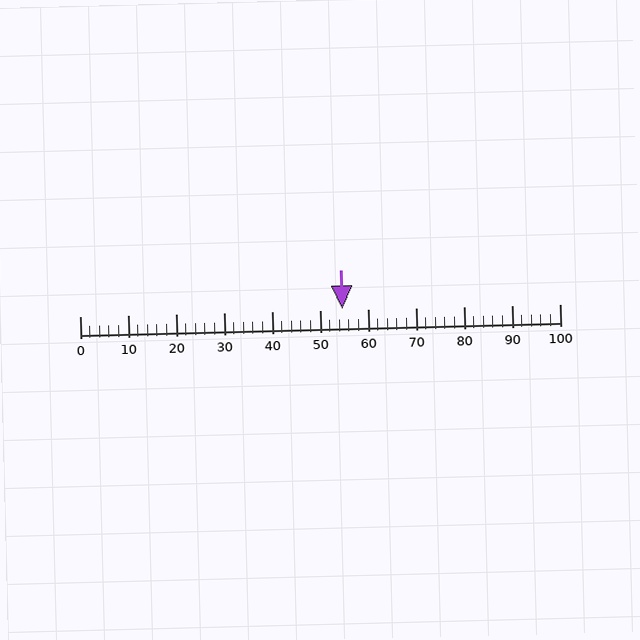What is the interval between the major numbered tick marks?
The major tick marks are spaced 10 units apart.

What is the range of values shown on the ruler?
The ruler shows values from 0 to 100.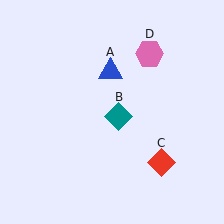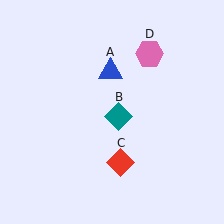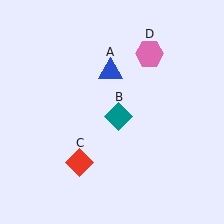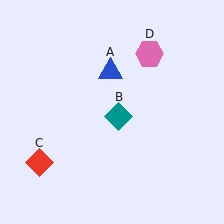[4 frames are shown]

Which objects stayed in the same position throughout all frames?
Blue triangle (object A) and teal diamond (object B) and pink hexagon (object D) remained stationary.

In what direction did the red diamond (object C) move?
The red diamond (object C) moved left.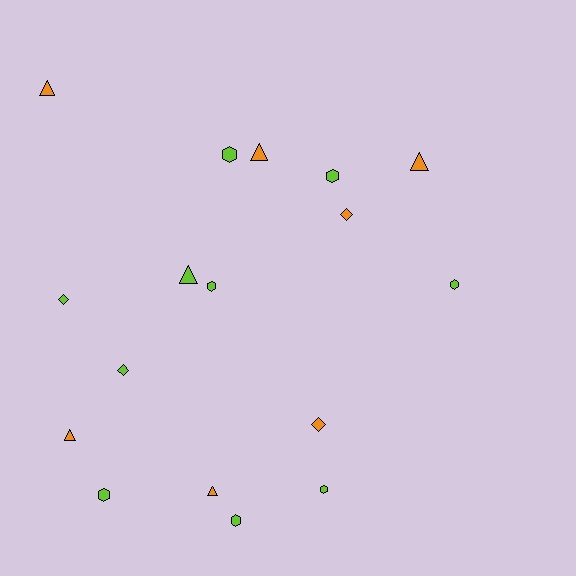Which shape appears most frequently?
Hexagon, with 7 objects.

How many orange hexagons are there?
There are no orange hexagons.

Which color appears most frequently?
Lime, with 10 objects.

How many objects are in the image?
There are 17 objects.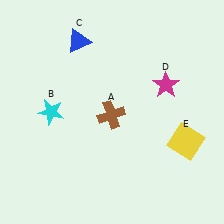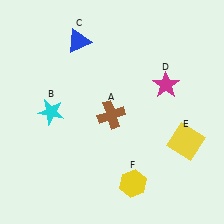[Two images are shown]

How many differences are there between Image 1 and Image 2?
There is 1 difference between the two images.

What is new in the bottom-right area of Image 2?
A yellow hexagon (F) was added in the bottom-right area of Image 2.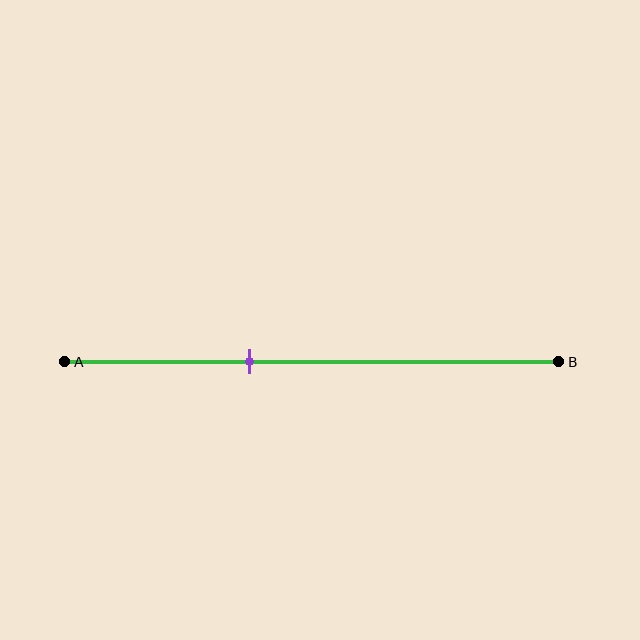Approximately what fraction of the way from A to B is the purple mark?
The purple mark is approximately 35% of the way from A to B.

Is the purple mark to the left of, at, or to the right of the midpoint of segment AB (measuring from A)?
The purple mark is to the left of the midpoint of segment AB.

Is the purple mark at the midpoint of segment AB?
No, the mark is at about 35% from A, not at the 50% midpoint.